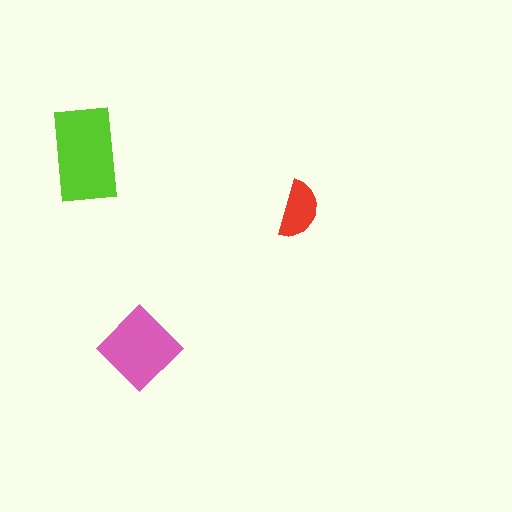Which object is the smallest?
The red semicircle.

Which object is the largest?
The lime rectangle.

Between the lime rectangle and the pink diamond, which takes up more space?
The lime rectangle.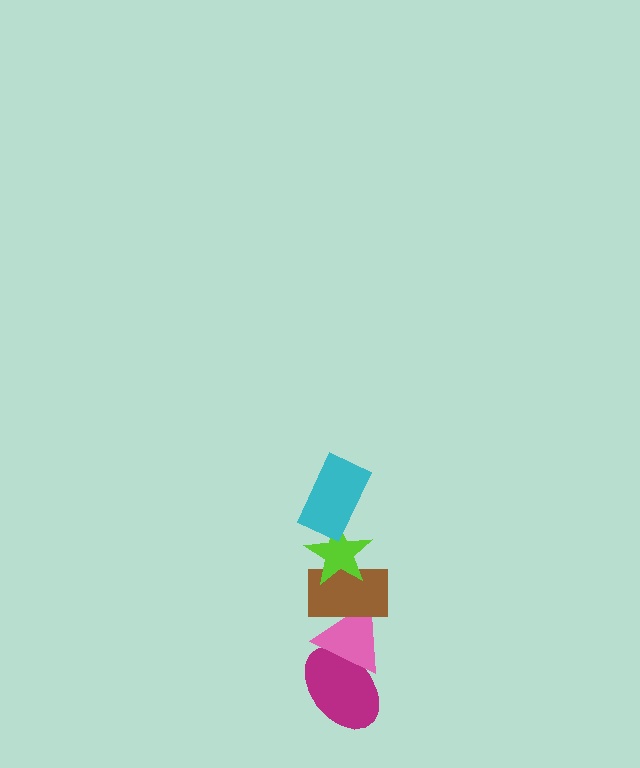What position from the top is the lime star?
The lime star is 2nd from the top.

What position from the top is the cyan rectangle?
The cyan rectangle is 1st from the top.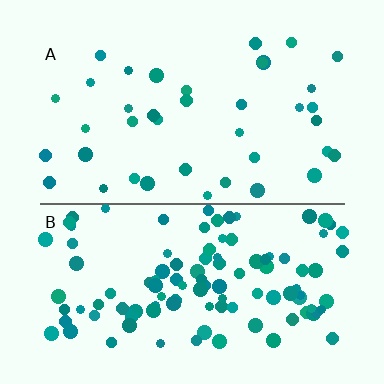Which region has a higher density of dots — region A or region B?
B (the bottom).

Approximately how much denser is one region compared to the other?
Approximately 2.9× — region B over region A.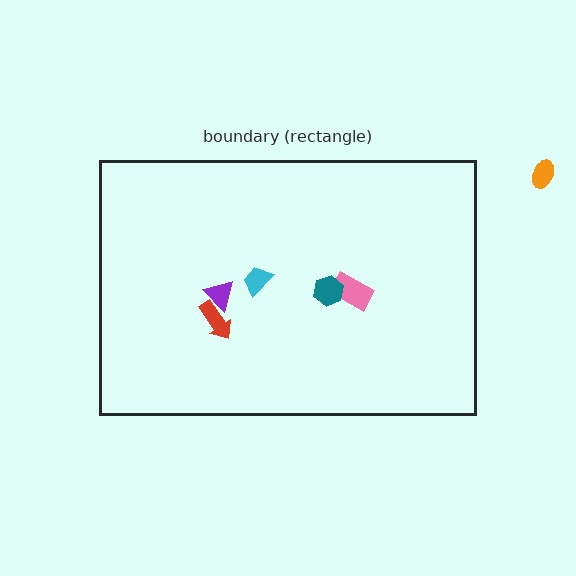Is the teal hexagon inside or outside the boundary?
Inside.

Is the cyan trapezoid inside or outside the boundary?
Inside.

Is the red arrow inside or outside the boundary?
Inside.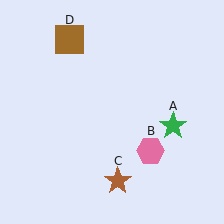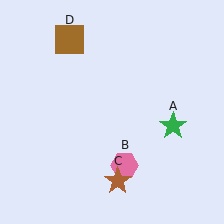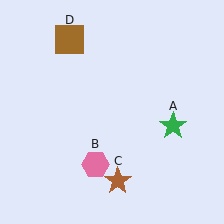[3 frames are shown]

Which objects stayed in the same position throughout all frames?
Green star (object A) and brown star (object C) and brown square (object D) remained stationary.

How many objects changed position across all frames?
1 object changed position: pink hexagon (object B).